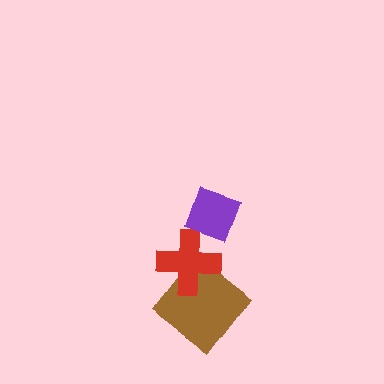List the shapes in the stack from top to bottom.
From top to bottom: the purple diamond, the red cross, the brown diamond.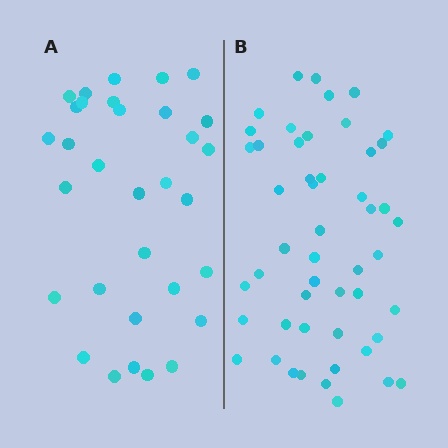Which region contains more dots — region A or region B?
Region B (the right region) has more dots.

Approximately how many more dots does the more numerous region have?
Region B has approximately 20 more dots than region A.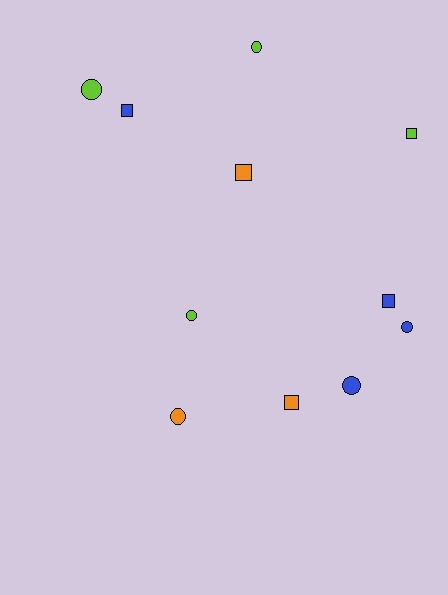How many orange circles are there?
There is 1 orange circle.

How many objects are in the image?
There are 11 objects.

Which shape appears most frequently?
Circle, with 6 objects.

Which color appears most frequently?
Lime, with 4 objects.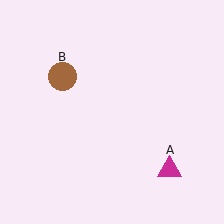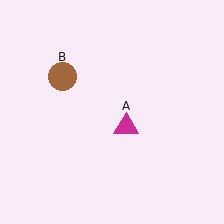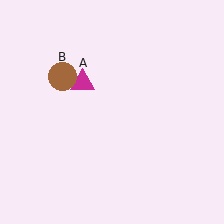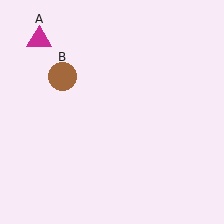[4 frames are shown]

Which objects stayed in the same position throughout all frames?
Brown circle (object B) remained stationary.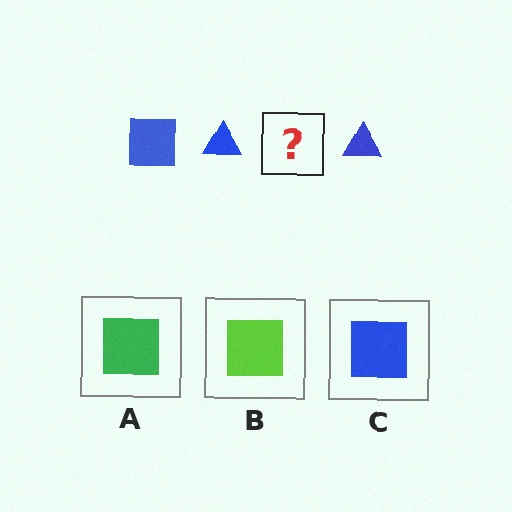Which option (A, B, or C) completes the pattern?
C.